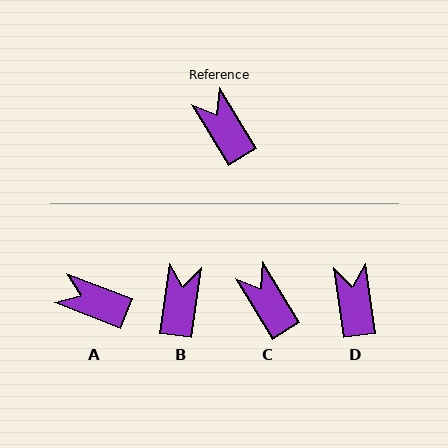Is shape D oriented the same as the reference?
No, it is off by about 23 degrees.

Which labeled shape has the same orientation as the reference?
C.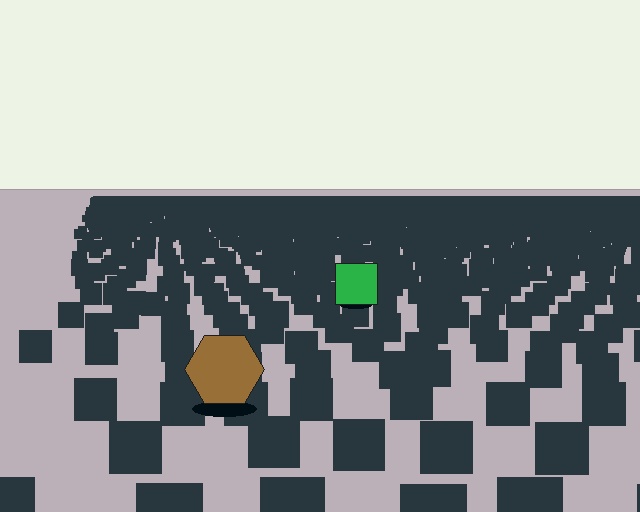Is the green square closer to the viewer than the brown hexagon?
No. The brown hexagon is closer — you can tell from the texture gradient: the ground texture is coarser near it.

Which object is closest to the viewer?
The brown hexagon is closest. The texture marks near it are larger and more spread out.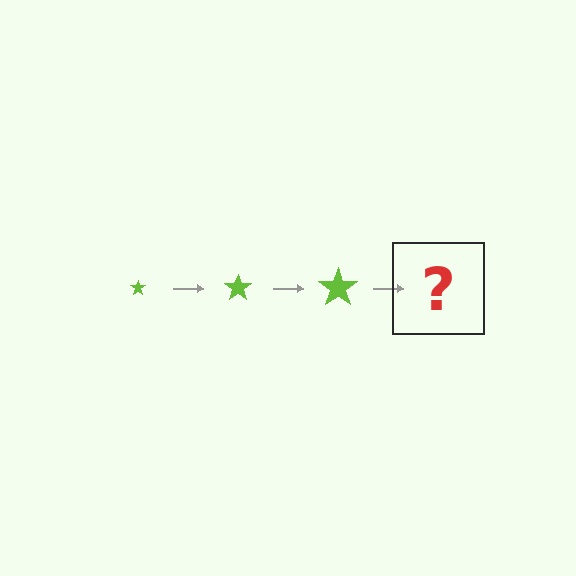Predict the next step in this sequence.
The next step is a lime star, larger than the previous one.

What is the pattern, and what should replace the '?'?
The pattern is that the star gets progressively larger each step. The '?' should be a lime star, larger than the previous one.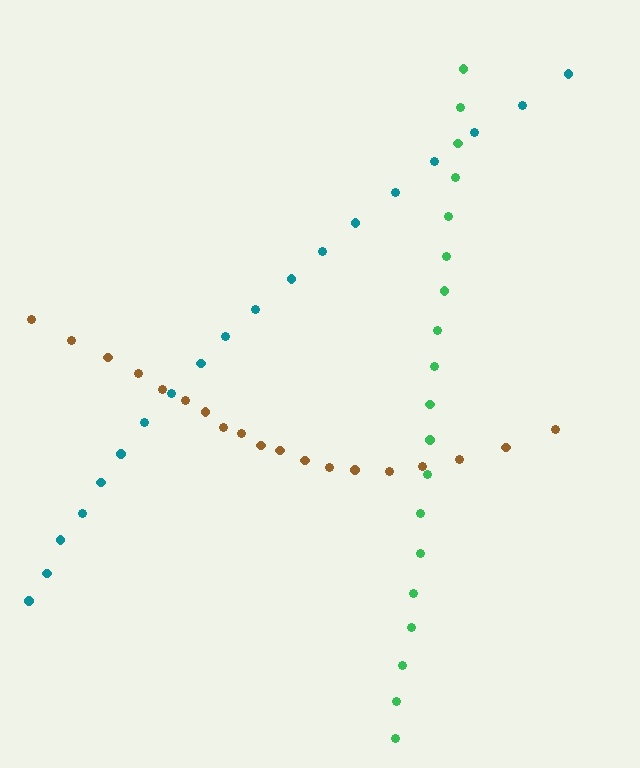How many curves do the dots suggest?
There are 3 distinct paths.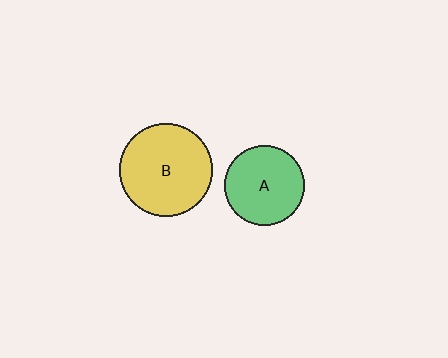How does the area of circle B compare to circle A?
Approximately 1.4 times.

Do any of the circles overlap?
No, none of the circles overlap.